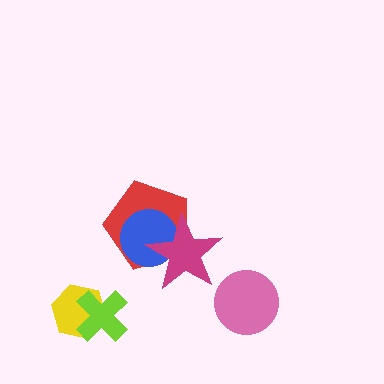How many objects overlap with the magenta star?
2 objects overlap with the magenta star.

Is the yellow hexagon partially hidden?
Yes, it is partially covered by another shape.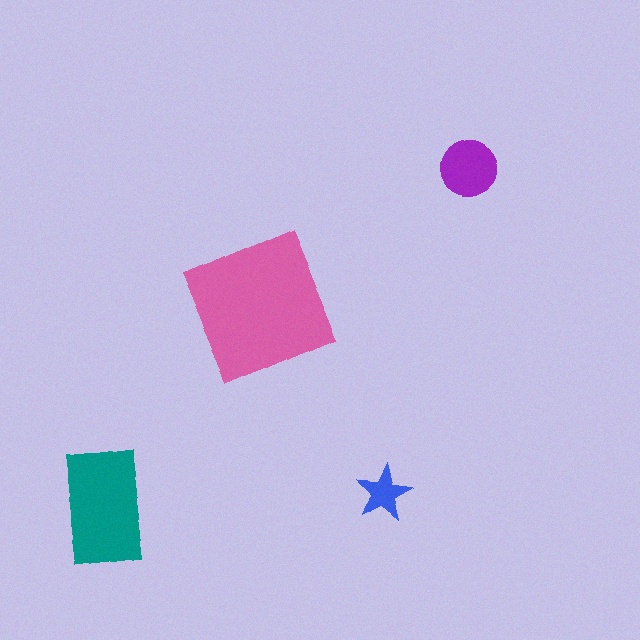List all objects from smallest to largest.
The blue star, the purple circle, the teal rectangle, the pink square.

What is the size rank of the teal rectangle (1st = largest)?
2nd.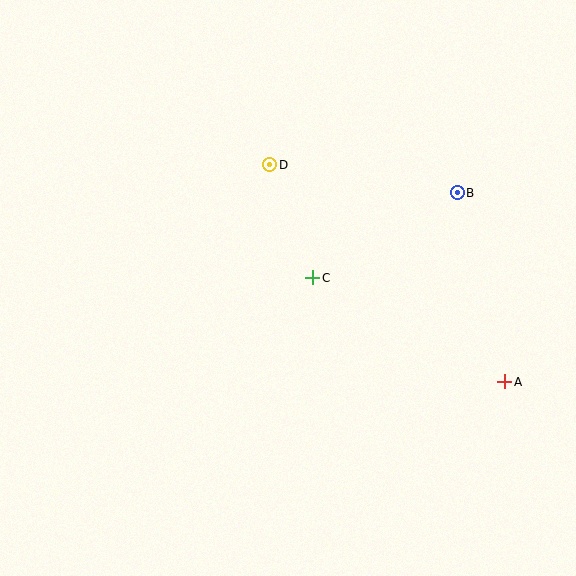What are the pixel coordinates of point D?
Point D is at (270, 165).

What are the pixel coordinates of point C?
Point C is at (313, 277).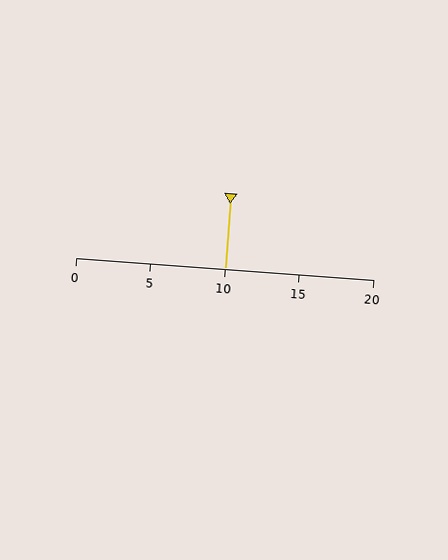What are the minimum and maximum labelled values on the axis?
The axis runs from 0 to 20.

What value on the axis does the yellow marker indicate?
The marker indicates approximately 10.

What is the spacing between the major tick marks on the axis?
The major ticks are spaced 5 apart.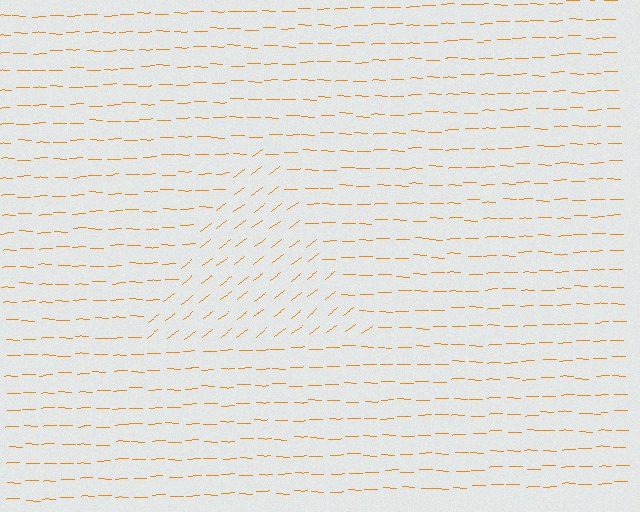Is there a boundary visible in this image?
Yes, there is a texture boundary formed by a change in line orientation.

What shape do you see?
I see a triangle.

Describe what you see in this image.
The image is filled with small orange line segments. A triangle region in the image has lines oriented differently from the surrounding lines, creating a visible texture boundary.